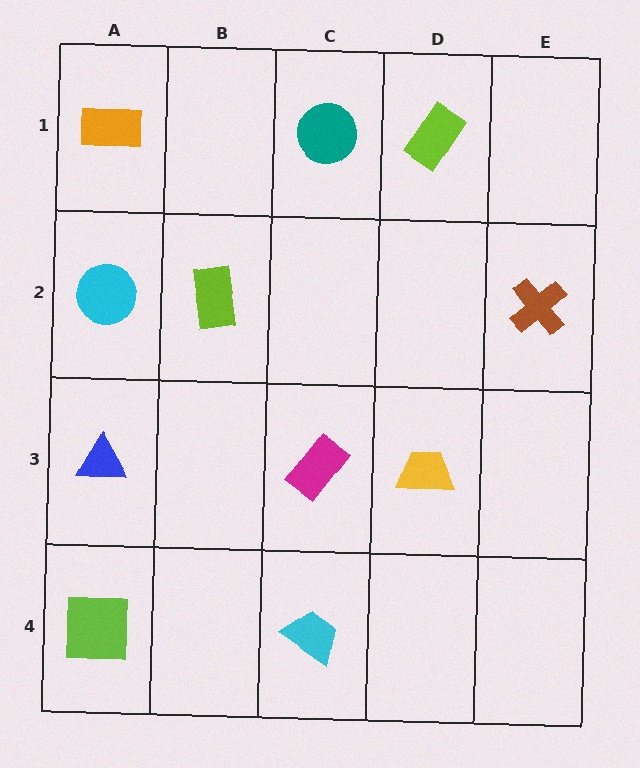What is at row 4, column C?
A cyan trapezoid.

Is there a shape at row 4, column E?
No, that cell is empty.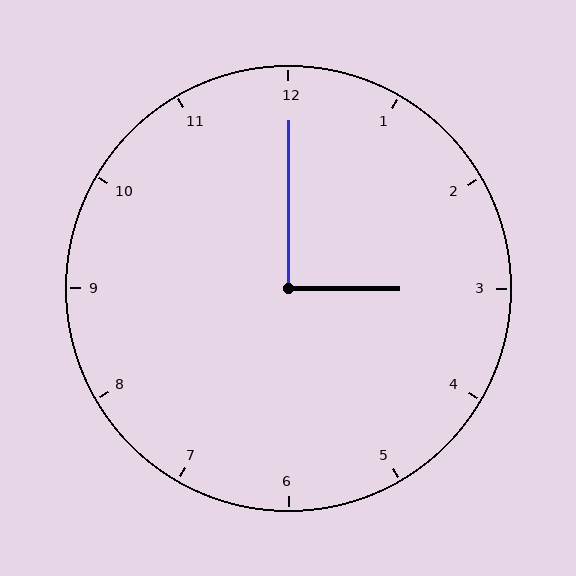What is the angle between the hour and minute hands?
Approximately 90 degrees.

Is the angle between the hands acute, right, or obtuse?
It is right.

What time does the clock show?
3:00.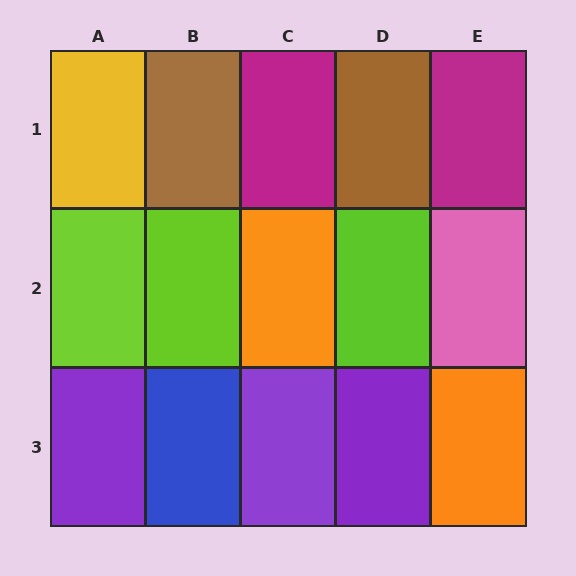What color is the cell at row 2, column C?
Orange.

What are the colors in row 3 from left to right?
Purple, blue, purple, purple, orange.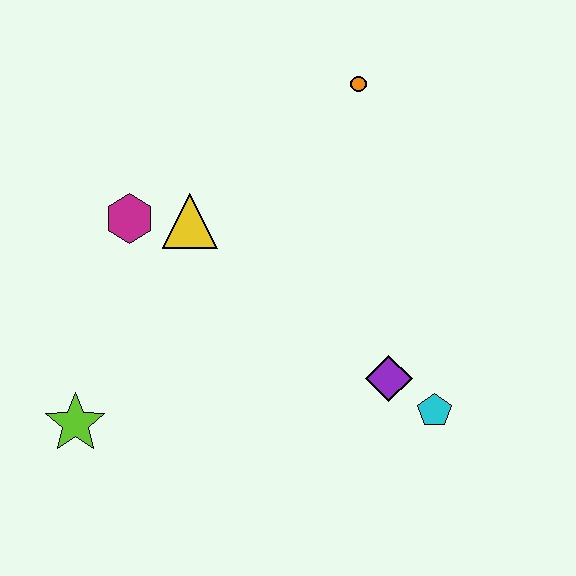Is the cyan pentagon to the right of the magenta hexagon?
Yes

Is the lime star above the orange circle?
No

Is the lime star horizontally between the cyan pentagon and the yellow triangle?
No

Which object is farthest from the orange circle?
The lime star is farthest from the orange circle.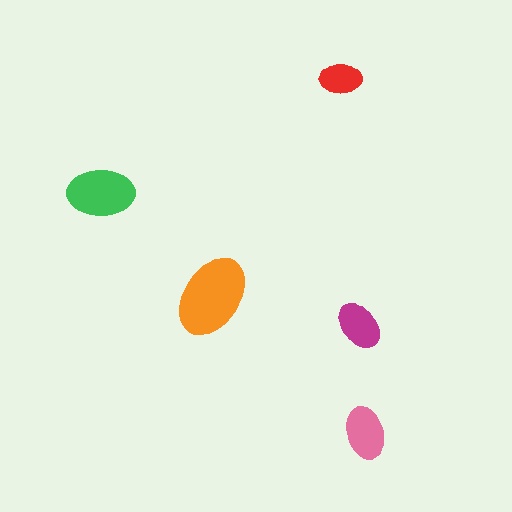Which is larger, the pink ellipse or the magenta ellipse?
The pink one.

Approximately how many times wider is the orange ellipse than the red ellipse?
About 2 times wider.